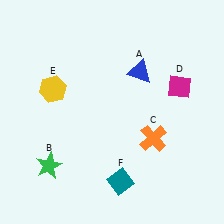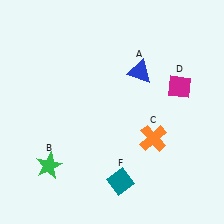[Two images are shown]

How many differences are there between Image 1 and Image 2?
There is 1 difference between the two images.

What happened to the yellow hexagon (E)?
The yellow hexagon (E) was removed in Image 2. It was in the top-left area of Image 1.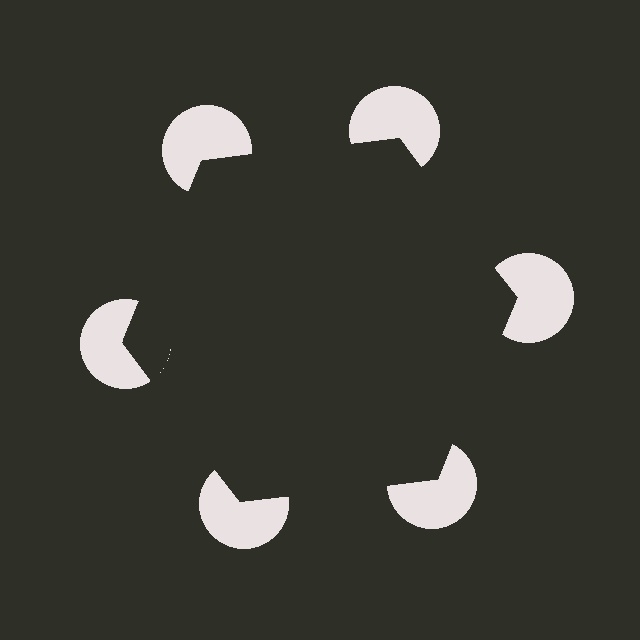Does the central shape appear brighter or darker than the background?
It typically appears slightly darker than the background, even though no actual brightness change is drawn.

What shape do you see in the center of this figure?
An illusory hexagon — its edges are inferred from the aligned wedge cuts in the pac-man discs, not physically drawn.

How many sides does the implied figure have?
6 sides.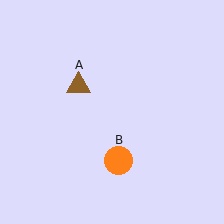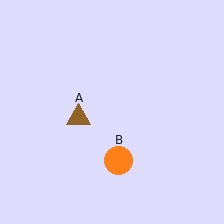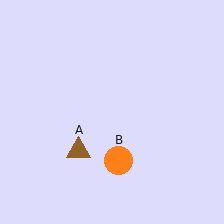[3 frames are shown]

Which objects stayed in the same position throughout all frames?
Orange circle (object B) remained stationary.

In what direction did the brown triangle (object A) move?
The brown triangle (object A) moved down.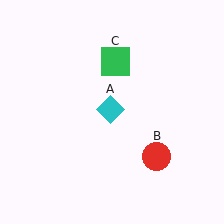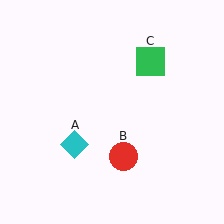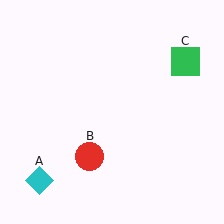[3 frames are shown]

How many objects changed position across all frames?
3 objects changed position: cyan diamond (object A), red circle (object B), green square (object C).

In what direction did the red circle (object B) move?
The red circle (object B) moved left.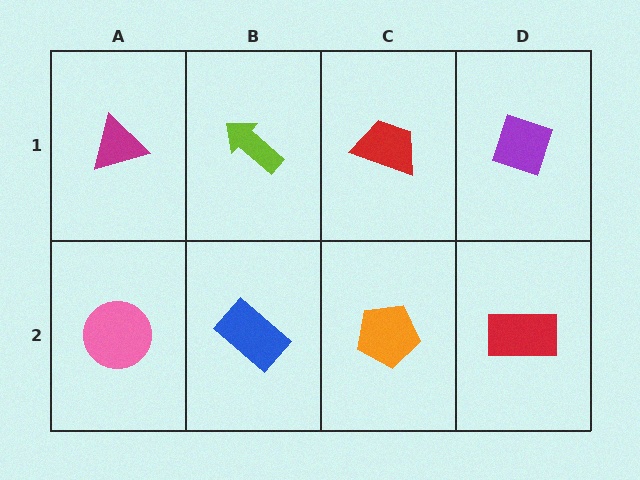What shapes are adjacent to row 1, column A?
A pink circle (row 2, column A), a lime arrow (row 1, column B).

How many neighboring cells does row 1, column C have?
3.